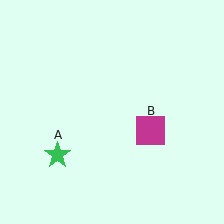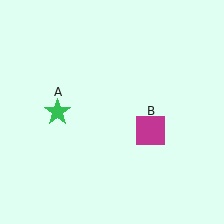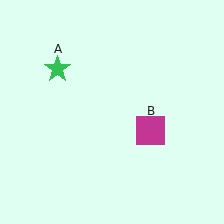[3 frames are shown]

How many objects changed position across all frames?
1 object changed position: green star (object A).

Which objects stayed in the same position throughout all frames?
Magenta square (object B) remained stationary.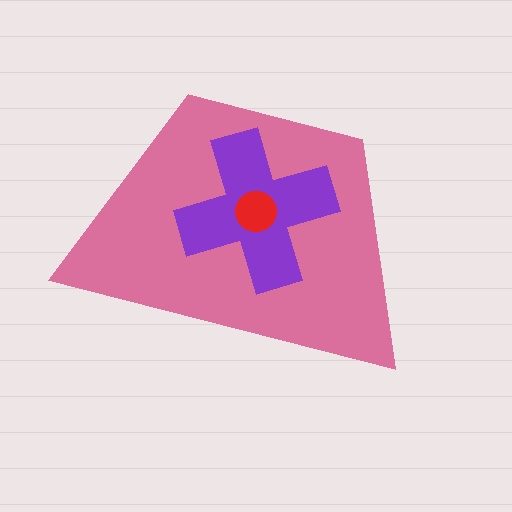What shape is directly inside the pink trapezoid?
The purple cross.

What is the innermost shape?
The red circle.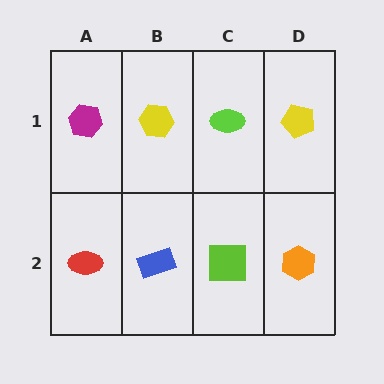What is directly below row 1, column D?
An orange hexagon.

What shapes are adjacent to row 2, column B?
A yellow hexagon (row 1, column B), a red ellipse (row 2, column A), a lime square (row 2, column C).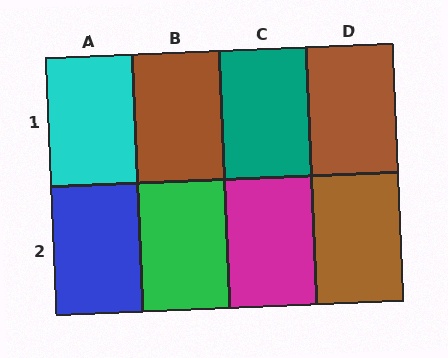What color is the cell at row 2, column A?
Blue.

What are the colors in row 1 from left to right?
Cyan, brown, teal, brown.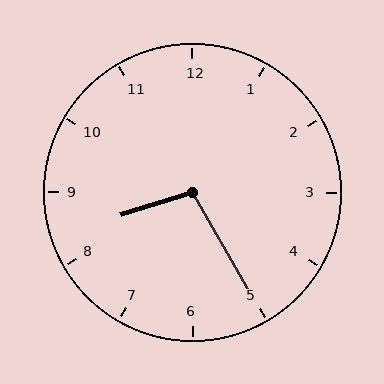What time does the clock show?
8:25.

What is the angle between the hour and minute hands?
Approximately 102 degrees.